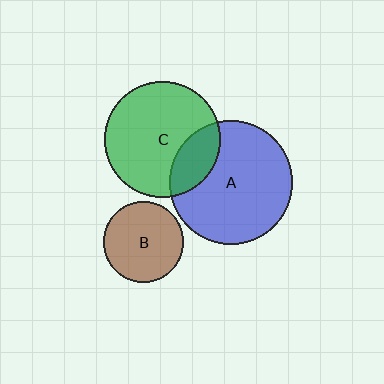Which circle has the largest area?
Circle A (blue).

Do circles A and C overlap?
Yes.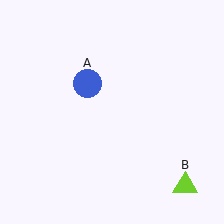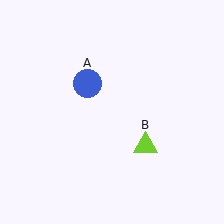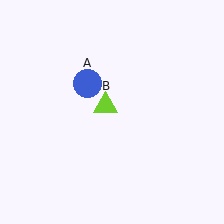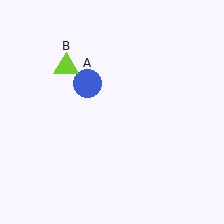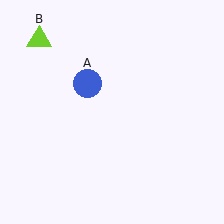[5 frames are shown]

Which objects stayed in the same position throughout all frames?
Blue circle (object A) remained stationary.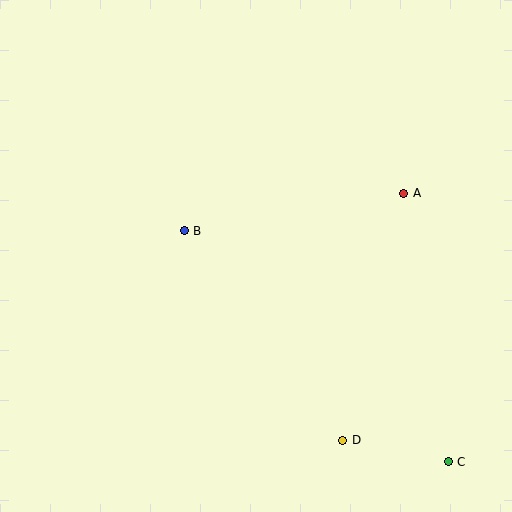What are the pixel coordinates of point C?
Point C is at (448, 462).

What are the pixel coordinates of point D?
Point D is at (343, 440).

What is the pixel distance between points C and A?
The distance between C and A is 272 pixels.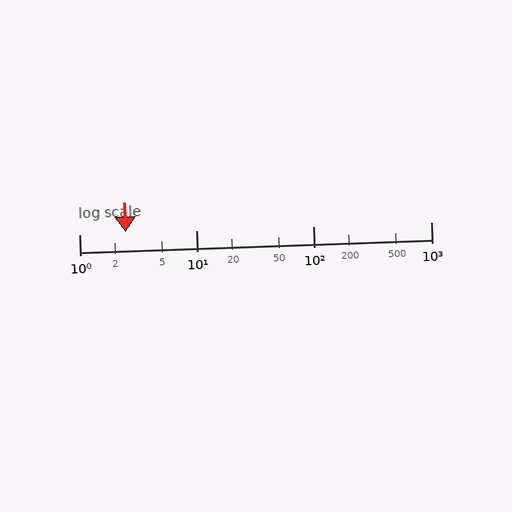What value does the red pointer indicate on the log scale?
The pointer indicates approximately 2.5.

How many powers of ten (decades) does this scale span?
The scale spans 3 decades, from 1 to 1000.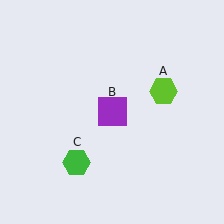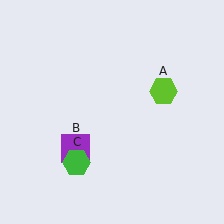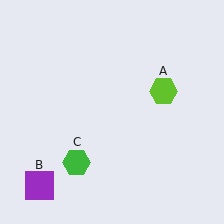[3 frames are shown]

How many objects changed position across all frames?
1 object changed position: purple square (object B).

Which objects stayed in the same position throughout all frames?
Lime hexagon (object A) and green hexagon (object C) remained stationary.